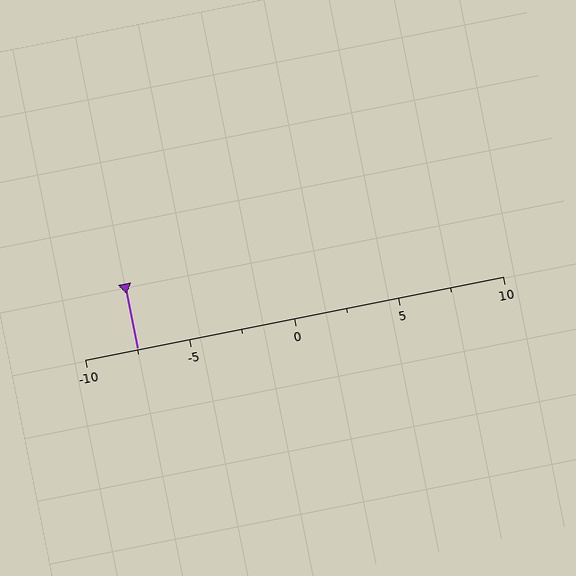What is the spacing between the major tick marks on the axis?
The major ticks are spaced 5 apart.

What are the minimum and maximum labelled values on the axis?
The axis runs from -10 to 10.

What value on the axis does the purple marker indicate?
The marker indicates approximately -7.5.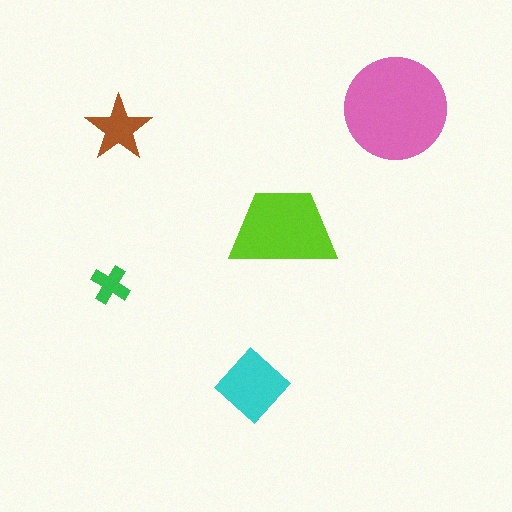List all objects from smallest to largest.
The green cross, the brown star, the cyan diamond, the lime trapezoid, the pink circle.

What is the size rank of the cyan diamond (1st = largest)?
3rd.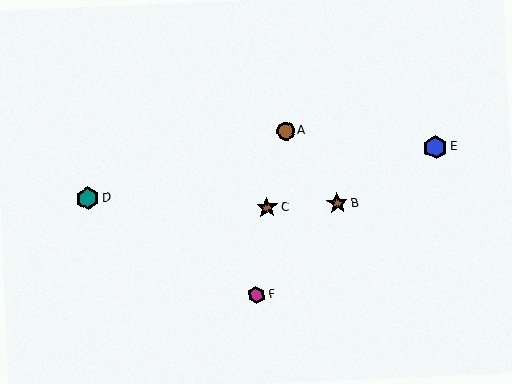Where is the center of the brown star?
The center of the brown star is at (267, 207).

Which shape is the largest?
The blue hexagon (labeled E) is the largest.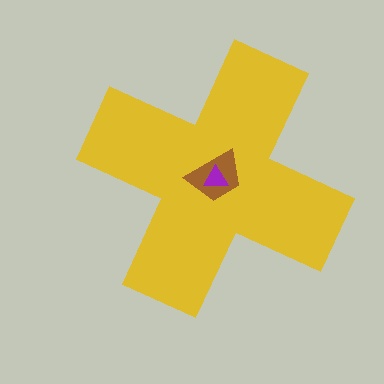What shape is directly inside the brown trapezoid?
The purple triangle.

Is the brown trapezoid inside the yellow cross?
Yes.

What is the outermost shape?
The yellow cross.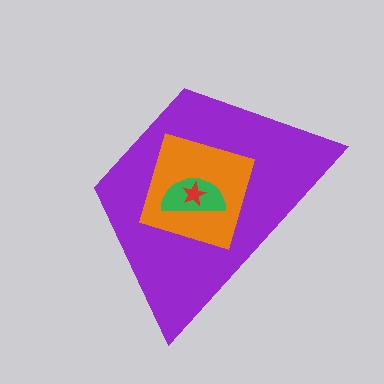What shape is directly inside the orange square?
The green semicircle.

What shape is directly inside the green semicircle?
The red star.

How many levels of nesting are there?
4.